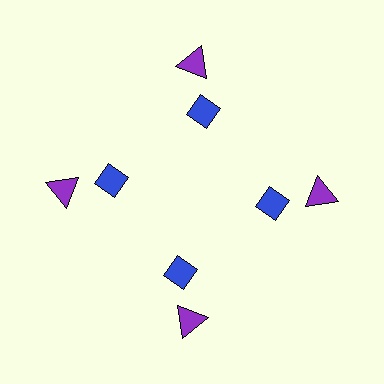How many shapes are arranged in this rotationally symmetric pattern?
There are 8 shapes, arranged in 4 groups of 2.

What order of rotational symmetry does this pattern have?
This pattern has 4-fold rotational symmetry.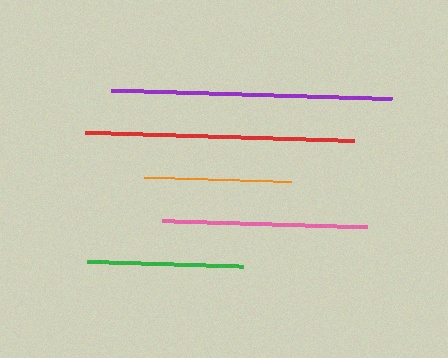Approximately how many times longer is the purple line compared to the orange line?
The purple line is approximately 1.9 times the length of the orange line.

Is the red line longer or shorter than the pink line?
The red line is longer than the pink line.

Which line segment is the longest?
The purple line is the longest at approximately 282 pixels.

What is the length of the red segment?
The red segment is approximately 268 pixels long.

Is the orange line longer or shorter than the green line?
The green line is longer than the orange line.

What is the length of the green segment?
The green segment is approximately 156 pixels long.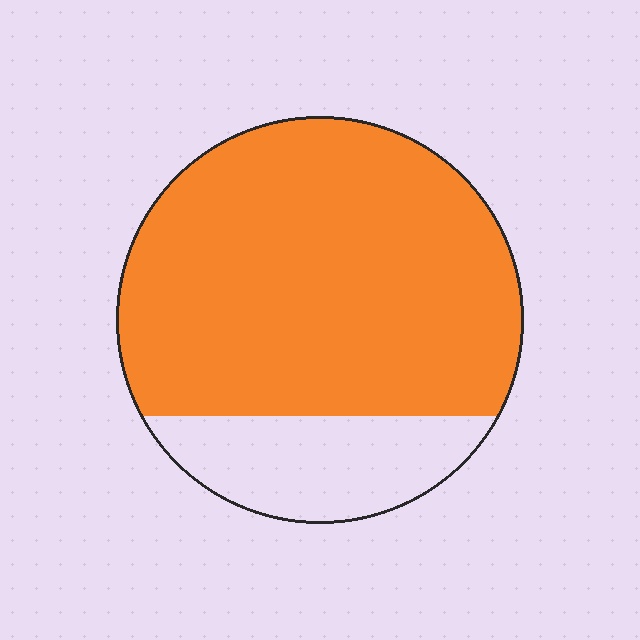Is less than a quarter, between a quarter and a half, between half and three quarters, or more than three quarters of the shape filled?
More than three quarters.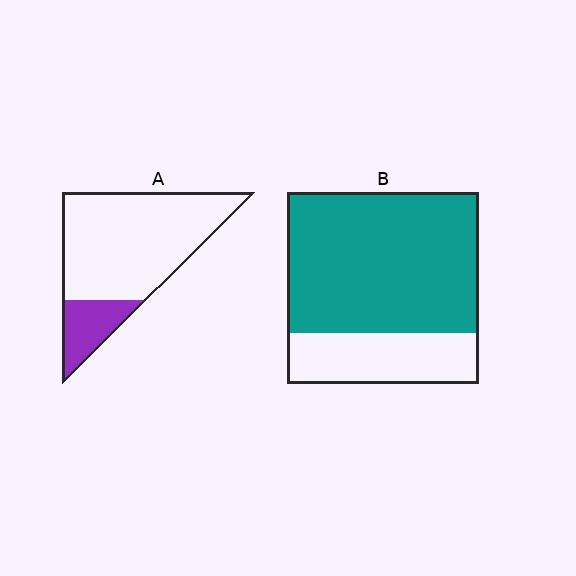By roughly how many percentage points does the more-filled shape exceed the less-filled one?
By roughly 55 percentage points (B over A).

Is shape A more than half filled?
No.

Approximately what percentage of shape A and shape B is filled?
A is approximately 20% and B is approximately 75%.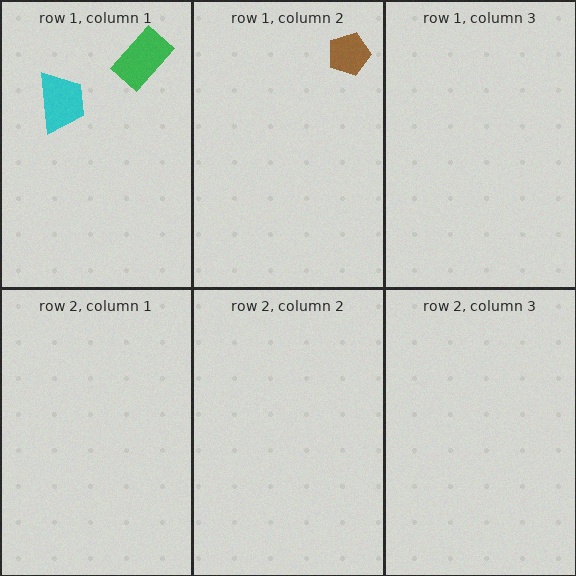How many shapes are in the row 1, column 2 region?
1.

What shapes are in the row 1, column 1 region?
The cyan trapezoid, the green rectangle.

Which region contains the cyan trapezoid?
The row 1, column 1 region.